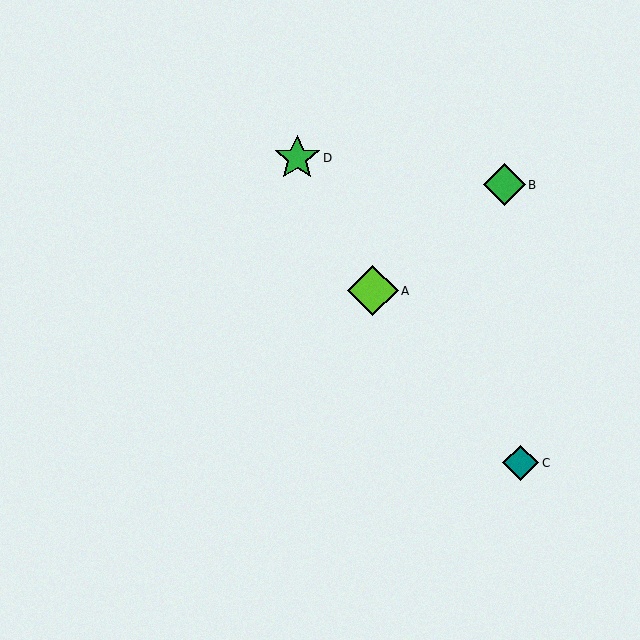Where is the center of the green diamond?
The center of the green diamond is at (504, 185).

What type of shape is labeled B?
Shape B is a green diamond.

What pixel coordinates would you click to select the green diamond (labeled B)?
Click at (504, 185) to select the green diamond B.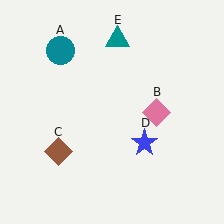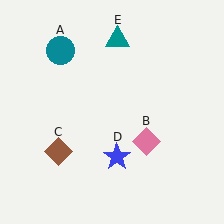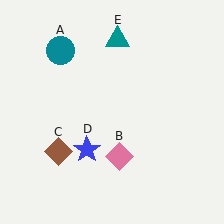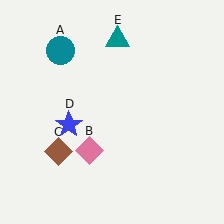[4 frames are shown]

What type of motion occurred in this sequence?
The pink diamond (object B), blue star (object D) rotated clockwise around the center of the scene.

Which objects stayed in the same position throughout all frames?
Teal circle (object A) and brown diamond (object C) and teal triangle (object E) remained stationary.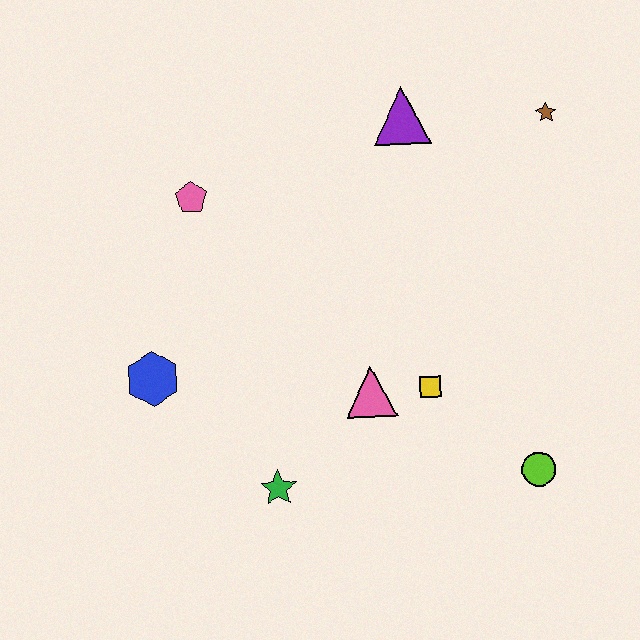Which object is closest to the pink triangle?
The yellow square is closest to the pink triangle.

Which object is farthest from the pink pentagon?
The lime circle is farthest from the pink pentagon.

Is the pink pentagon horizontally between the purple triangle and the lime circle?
No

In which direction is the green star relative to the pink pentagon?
The green star is below the pink pentagon.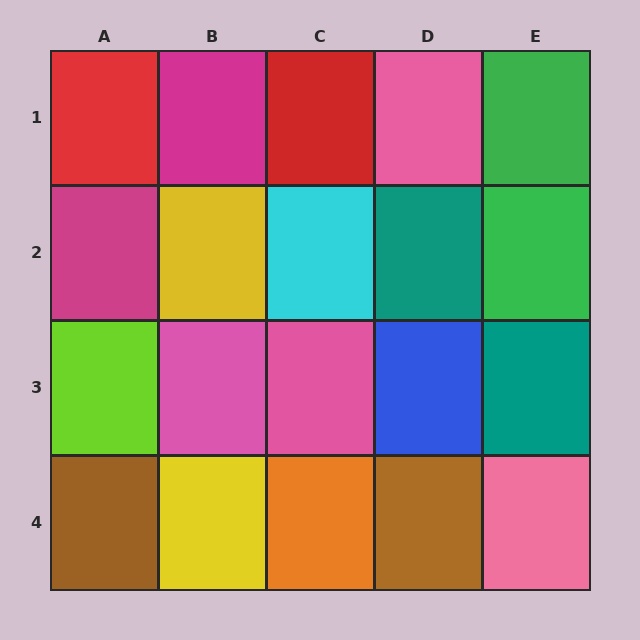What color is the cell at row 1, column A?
Red.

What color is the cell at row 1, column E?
Green.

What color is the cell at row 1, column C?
Red.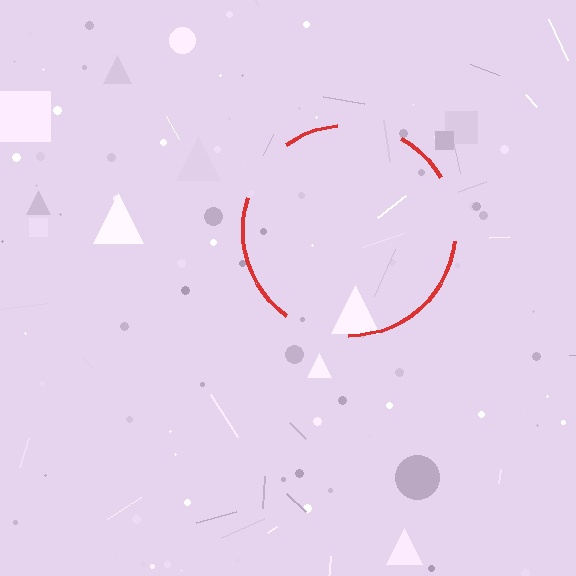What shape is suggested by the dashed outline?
The dashed outline suggests a circle.